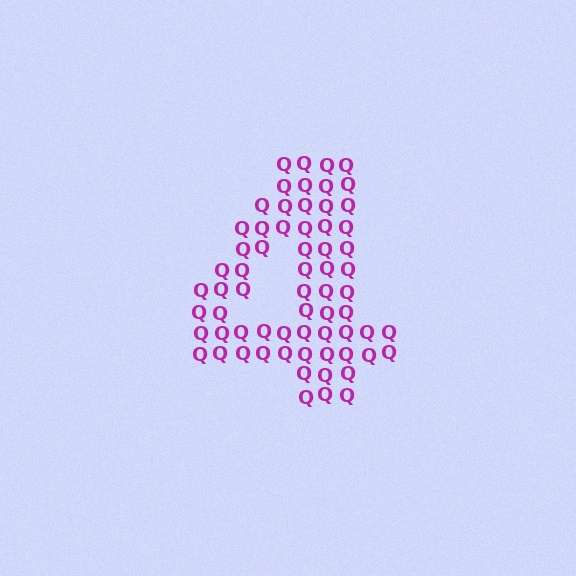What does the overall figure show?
The overall figure shows the digit 4.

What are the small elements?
The small elements are letter Q's.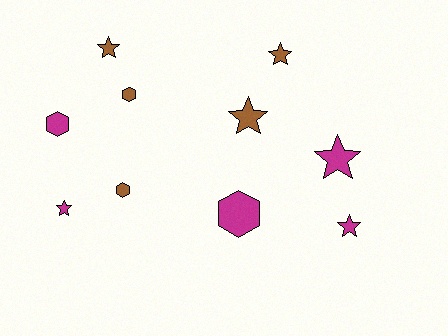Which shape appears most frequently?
Star, with 6 objects.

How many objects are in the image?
There are 10 objects.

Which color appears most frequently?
Magenta, with 5 objects.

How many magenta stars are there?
There are 3 magenta stars.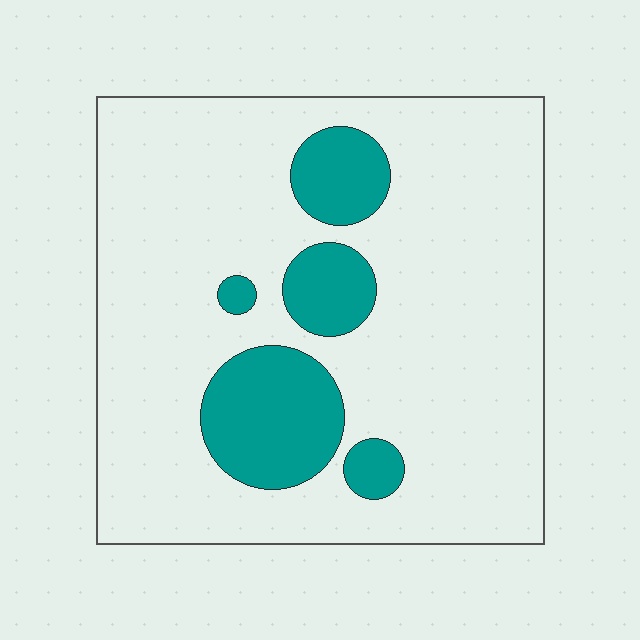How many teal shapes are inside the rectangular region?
5.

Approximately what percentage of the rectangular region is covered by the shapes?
Approximately 20%.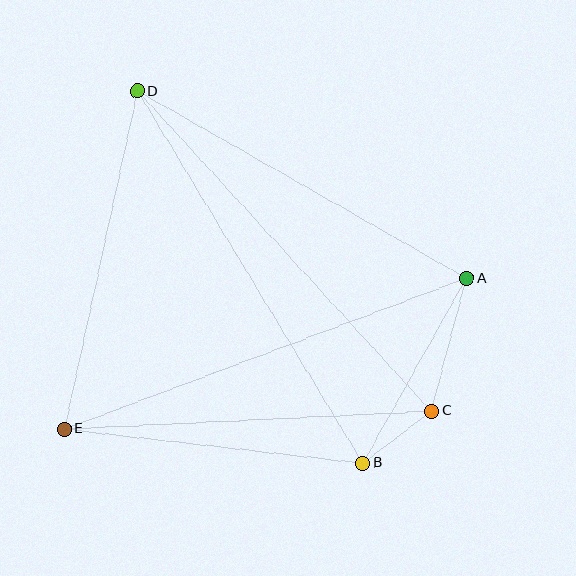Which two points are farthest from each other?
Points B and D are farthest from each other.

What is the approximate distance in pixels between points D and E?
The distance between D and E is approximately 346 pixels.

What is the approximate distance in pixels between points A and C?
The distance between A and C is approximately 137 pixels.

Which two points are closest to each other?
Points B and C are closest to each other.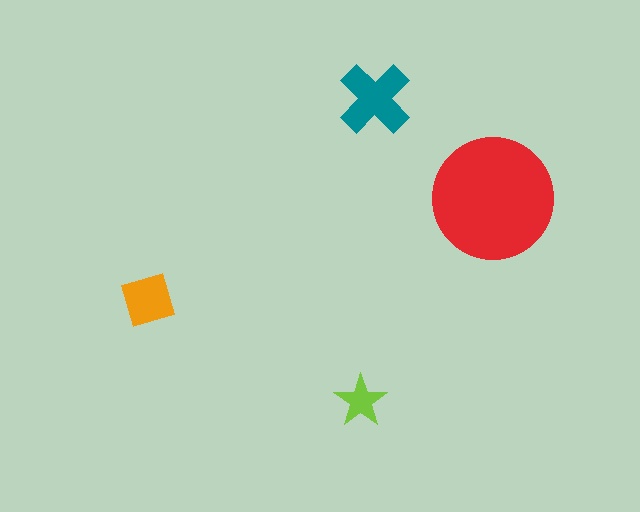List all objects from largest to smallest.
The red circle, the teal cross, the orange square, the lime star.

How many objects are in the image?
There are 4 objects in the image.